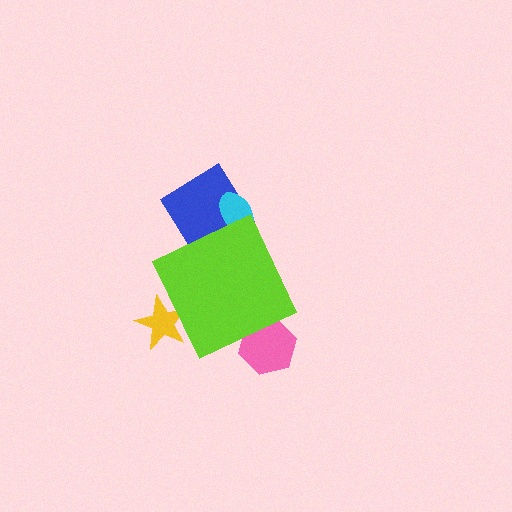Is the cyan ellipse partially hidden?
Yes, the cyan ellipse is partially hidden behind the lime diamond.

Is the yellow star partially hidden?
Yes, the yellow star is partially hidden behind the lime diamond.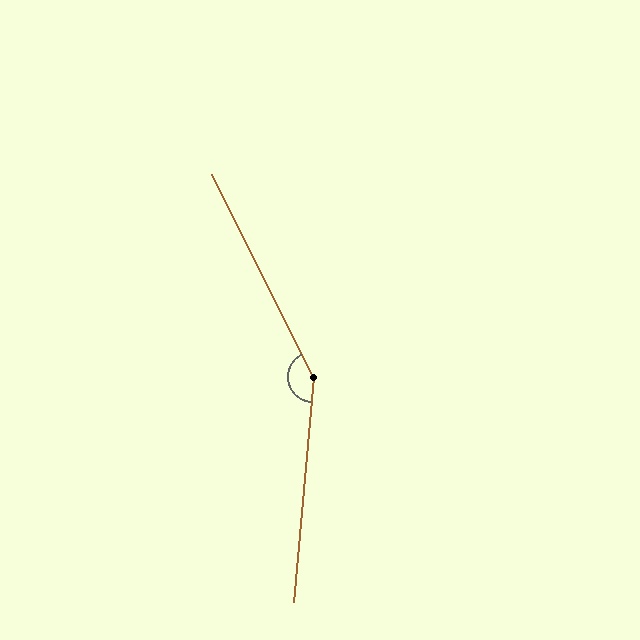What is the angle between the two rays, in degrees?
Approximately 149 degrees.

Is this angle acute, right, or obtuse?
It is obtuse.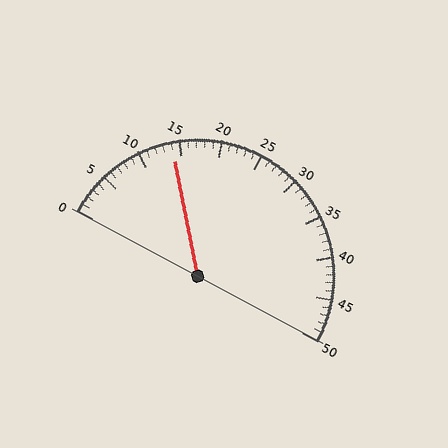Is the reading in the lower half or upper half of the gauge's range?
The reading is in the lower half of the range (0 to 50).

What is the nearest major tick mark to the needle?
The nearest major tick mark is 15.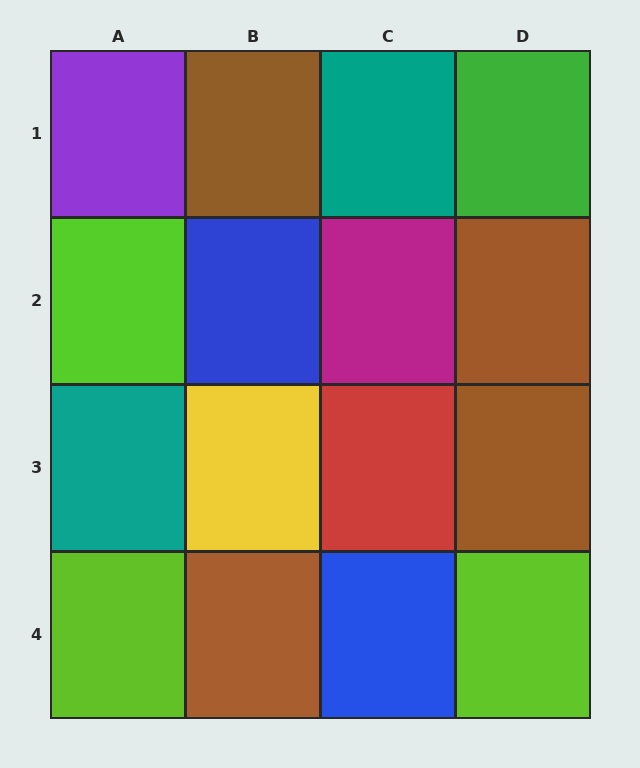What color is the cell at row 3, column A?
Teal.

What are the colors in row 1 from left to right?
Purple, brown, teal, green.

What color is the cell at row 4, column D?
Lime.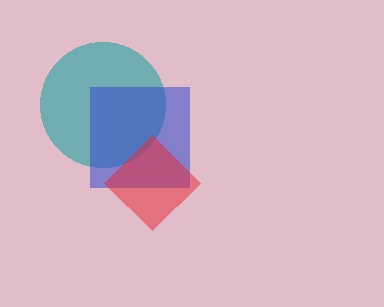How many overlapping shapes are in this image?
There are 3 overlapping shapes in the image.